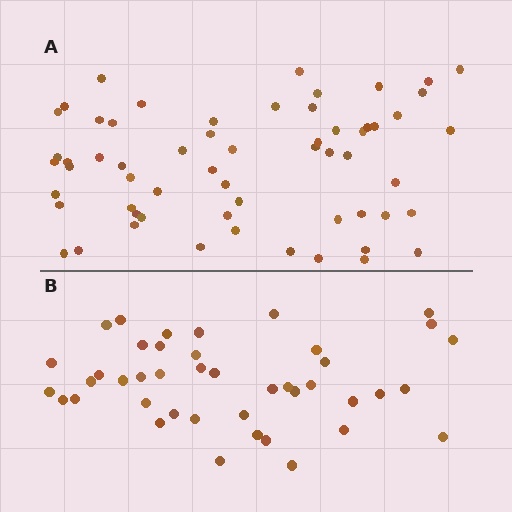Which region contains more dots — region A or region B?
Region A (the top region) has more dots.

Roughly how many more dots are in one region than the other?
Region A has approximately 20 more dots than region B.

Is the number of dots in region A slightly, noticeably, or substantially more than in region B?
Region A has noticeably more, but not dramatically so. The ratio is roughly 1.4 to 1.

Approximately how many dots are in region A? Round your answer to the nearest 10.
About 60 dots.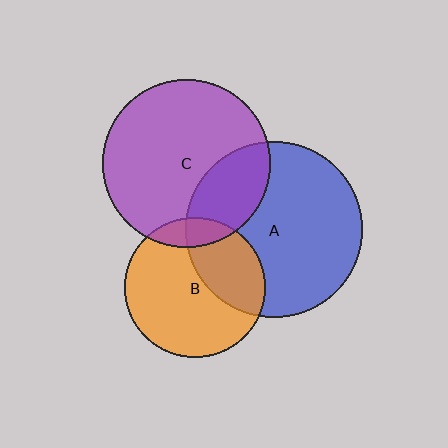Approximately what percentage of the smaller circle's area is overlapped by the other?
Approximately 35%.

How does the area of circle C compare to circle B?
Approximately 1.4 times.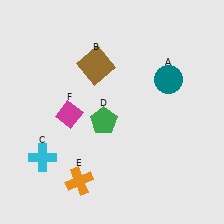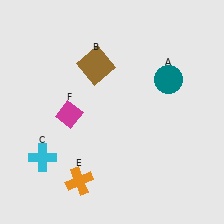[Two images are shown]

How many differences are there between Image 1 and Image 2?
There is 1 difference between the two images.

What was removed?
The green pentagon (D) was removed in Image 2.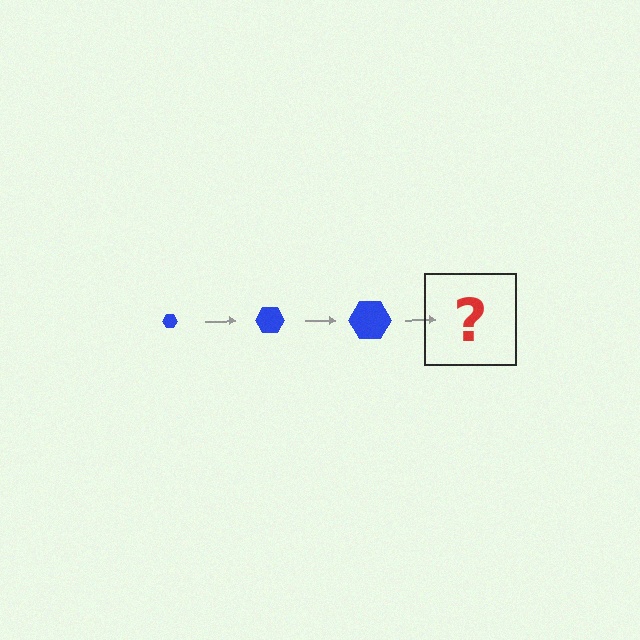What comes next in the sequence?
The next element should be a blue hexagon, larger than the previous one.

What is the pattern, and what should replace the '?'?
The pattern is that the hexagon gets progressively larger each step. The '?' should be a blue hexagon, larger than the previous one.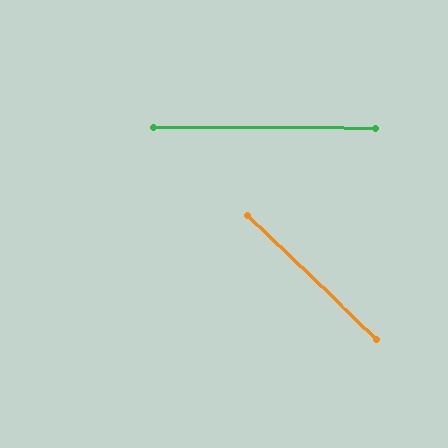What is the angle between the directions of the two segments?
Approximately 44 degrees.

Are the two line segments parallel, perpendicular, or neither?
Neither parallel nor perpendicular — they differ by about 44°.